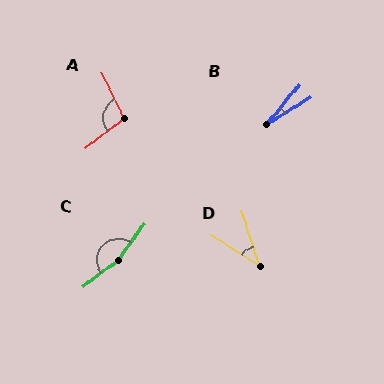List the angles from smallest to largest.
B (19°), D (40°), A (101°), C (163°).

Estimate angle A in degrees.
Approximately 101 degrees.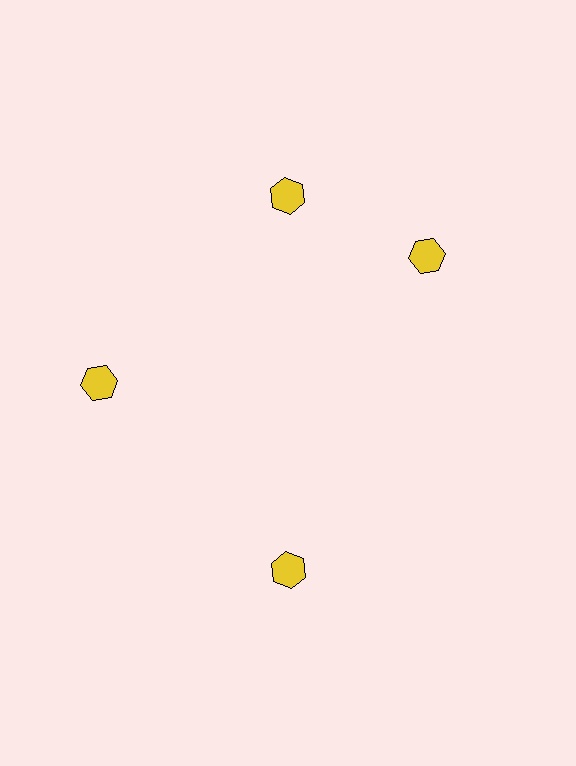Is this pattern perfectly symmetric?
No. The 4 yellow hexagons are arranged in a ring, but one element near the 3 o'clock position is rotated out of alignment along the ring, breaking the 4-fold rotational symmetry.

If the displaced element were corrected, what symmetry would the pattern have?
It would have 4-fold rotational symmetry — the pattern would map onto itself every 90 degrees.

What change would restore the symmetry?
The symmetry would be restored by rotating it back into even spacing with its neighbors so that all 4 hexagons sit at equal angles and equal distance from the center.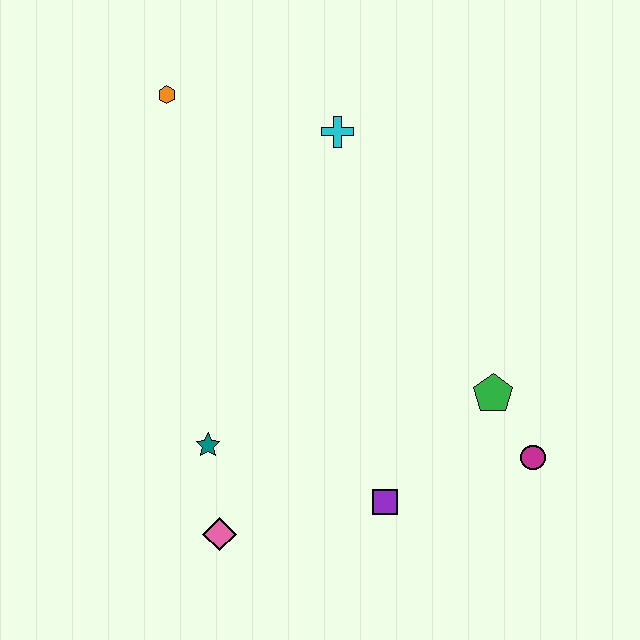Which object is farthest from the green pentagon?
The orange hexagon is farthest from the green pentagon.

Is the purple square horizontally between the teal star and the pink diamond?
No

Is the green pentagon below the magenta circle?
No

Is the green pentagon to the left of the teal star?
No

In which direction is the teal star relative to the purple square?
The teal star is to the left of the purple square.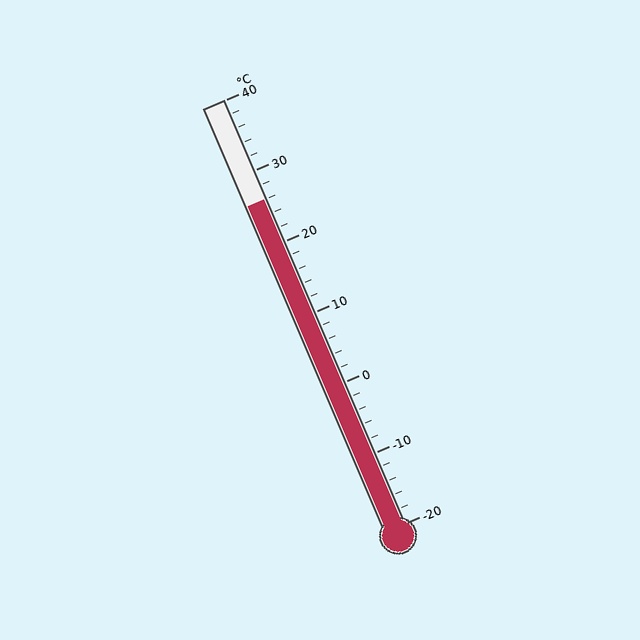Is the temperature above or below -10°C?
The temperature is above -10°C.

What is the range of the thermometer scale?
The thermometer scale ranges from -20°C to 40°C.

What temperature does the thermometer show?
The thermometer shows approximately 26°C.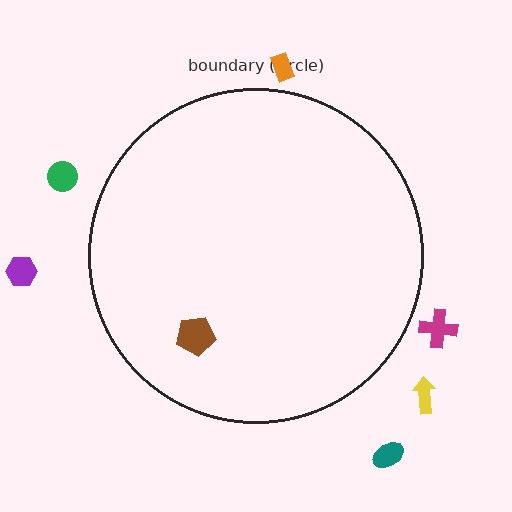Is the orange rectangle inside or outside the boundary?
Outside.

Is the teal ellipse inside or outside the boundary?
Outside.